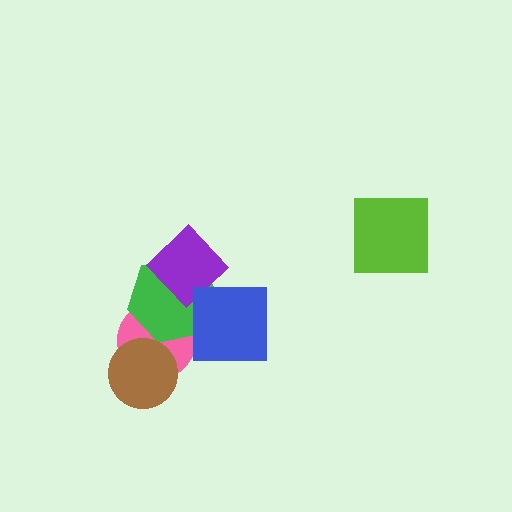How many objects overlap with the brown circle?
1 object overlaps with the brown circle.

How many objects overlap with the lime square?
0 objects overlap with the lime square.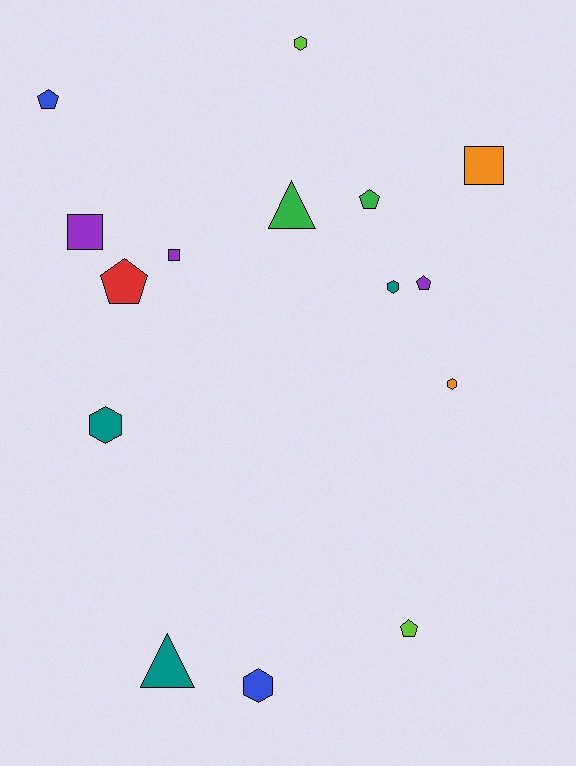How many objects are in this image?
There are 15 objects.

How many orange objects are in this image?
There are 2 orange objects.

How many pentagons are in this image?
There are 5 pentagons.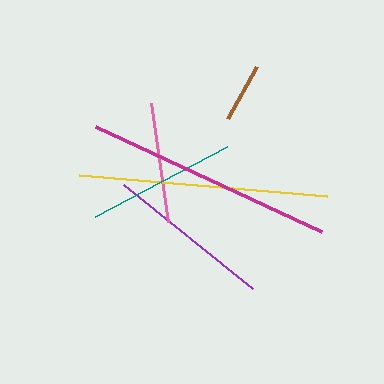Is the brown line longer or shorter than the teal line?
The teal line is longer than the brown line.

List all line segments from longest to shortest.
From longest to shortest: magenta, yellow, purple, teal, pink, brown.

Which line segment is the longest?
The magenta line is the longest at approximately 249 pixels.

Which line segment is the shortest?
The brown line is the shortest at approximately 60 pixels.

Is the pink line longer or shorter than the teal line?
The teal line is longer than the pink line.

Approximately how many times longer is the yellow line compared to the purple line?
The yellow line is approximately 1.5 times the length of the purple line.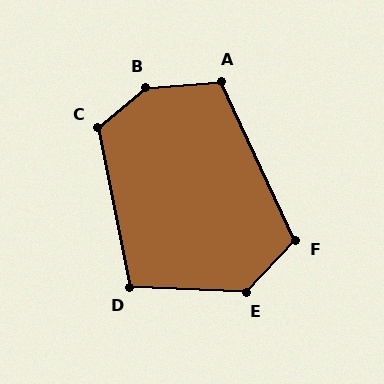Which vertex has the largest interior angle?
B, at approximately 145 degrees.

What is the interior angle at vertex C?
Approximately 119 degrees (obtuse).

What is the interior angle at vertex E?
Approximately 131 degrees (obtuse).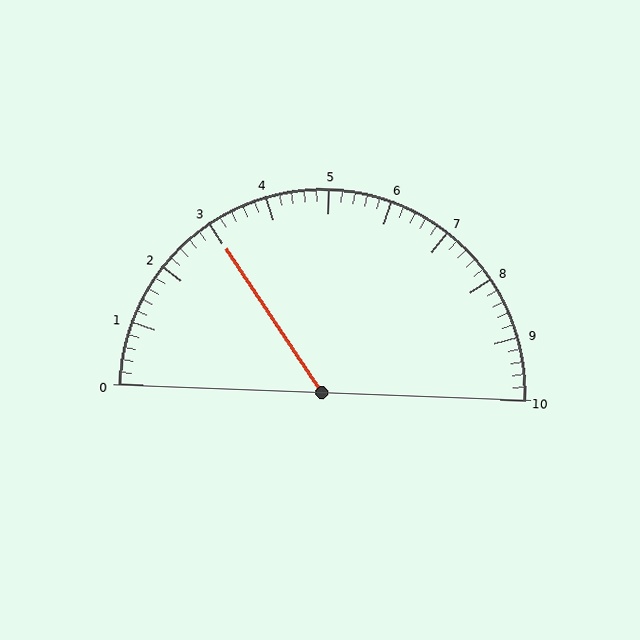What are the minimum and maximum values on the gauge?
The gauge ranges from 0 to 10.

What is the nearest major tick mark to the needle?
The nearest major tick mark is 3.